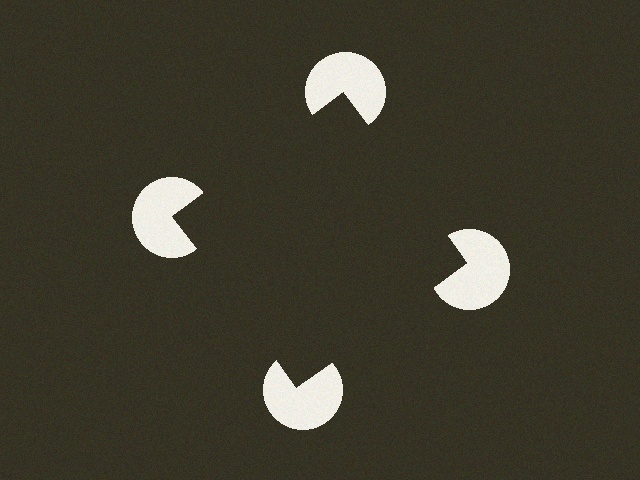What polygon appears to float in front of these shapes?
An illusory square — its edges are inferred from the aligned wedge cuts in the pac-man discs, not physically drawn.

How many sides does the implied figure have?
4 sides.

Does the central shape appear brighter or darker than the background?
It typically appears slightly darker than the background, even though no actual brightness change is drawn.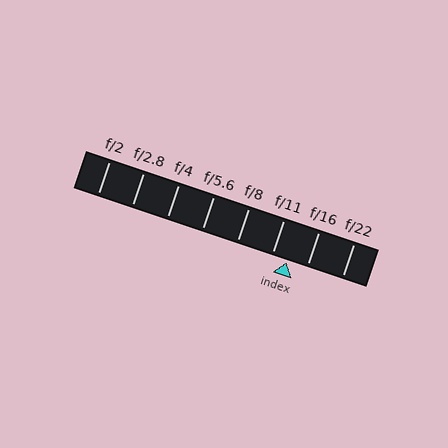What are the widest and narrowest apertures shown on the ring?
The widest aperture shown is f/2 and the narrowest is f/22.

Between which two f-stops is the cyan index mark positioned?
The index mark is between f/11 and f/16.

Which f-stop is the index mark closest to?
The index mark is closest to f/11.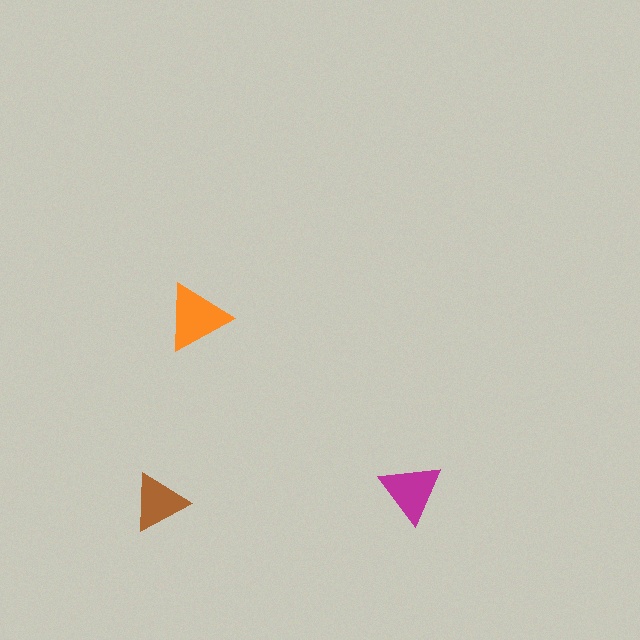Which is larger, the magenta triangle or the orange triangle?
The orange one.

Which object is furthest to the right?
The magenta triangle is rightmost.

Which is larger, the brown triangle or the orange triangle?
The orange one.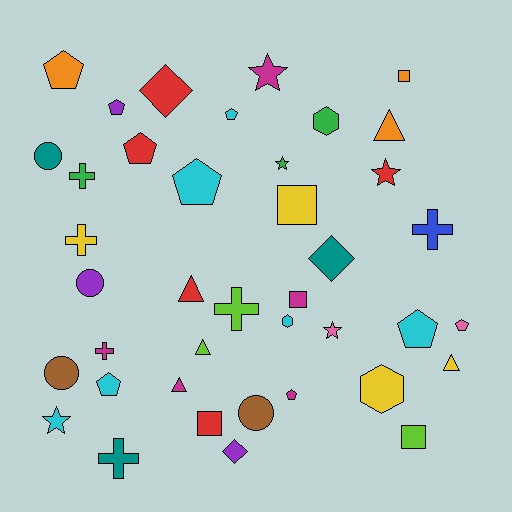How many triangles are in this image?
There are 5 triangles.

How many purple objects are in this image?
There are 3 purple objects.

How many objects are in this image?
There are 40 objects.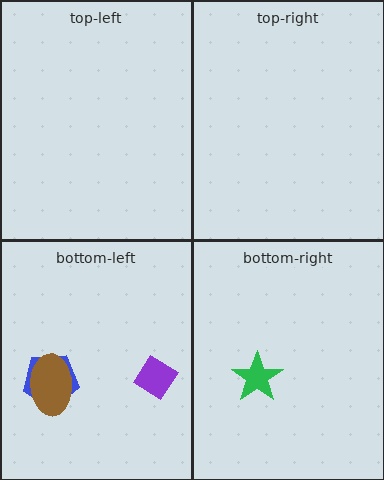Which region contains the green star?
The bottom-right region.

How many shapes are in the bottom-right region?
1.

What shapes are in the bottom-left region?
The blue pentagon, the brown ellipse, the purple diamond.